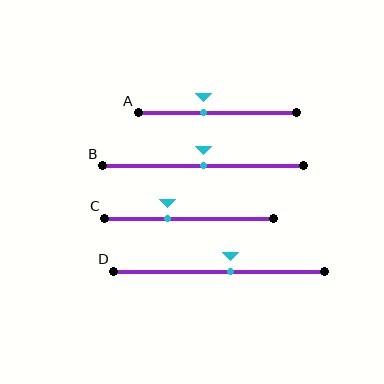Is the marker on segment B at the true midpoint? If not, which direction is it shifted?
Yes, the marker on segment B is at the true midpoint.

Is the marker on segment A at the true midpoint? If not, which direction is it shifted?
No, the marker on segment A is shifted to the left by about 9% of the segment length.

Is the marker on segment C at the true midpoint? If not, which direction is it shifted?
No, the marker on segment C is shifted to the left by about 13% of the segment length.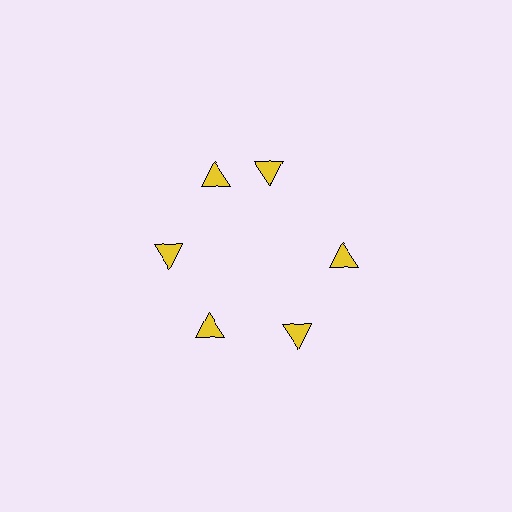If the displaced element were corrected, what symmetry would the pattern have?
It would have 6-fold rotational symmetry — the pattern would map onto itself every 60 degrees.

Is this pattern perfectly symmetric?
No. The 6 yellow triangles are arranged in a ring, but one element near the 1 o'clock position is rotated out of alignment along the ring, breaking the 6-fold rotational symmetry.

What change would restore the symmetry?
The symmetry would be restored by rotating it back into even spacing with its neighbors so that all 6 triangles sit at equal angles and equal distance from the center.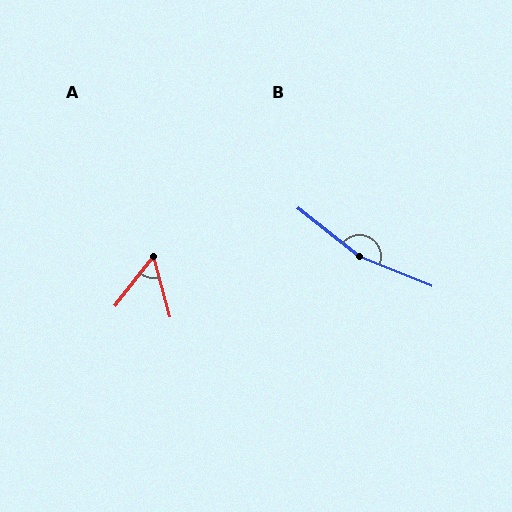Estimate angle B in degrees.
Approximately 164 degrees.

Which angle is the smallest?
A, at approximately 54 degrees.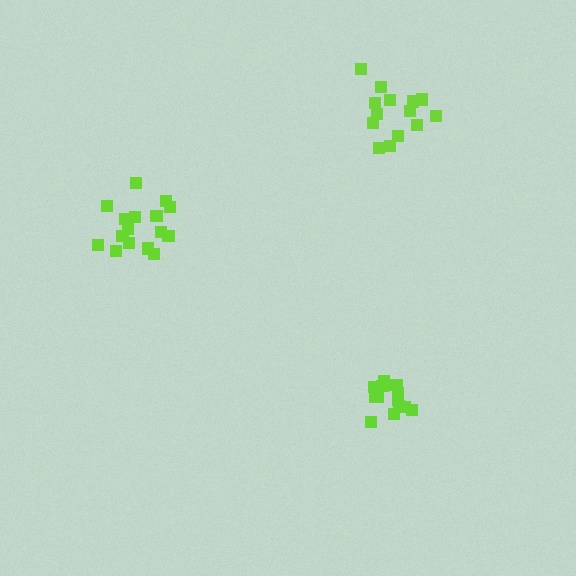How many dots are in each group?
Group 1: 16 dots, Group 2: 14 dots, Group 3: 14 dots (44 total).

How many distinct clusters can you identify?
There are 3 distinct clusters.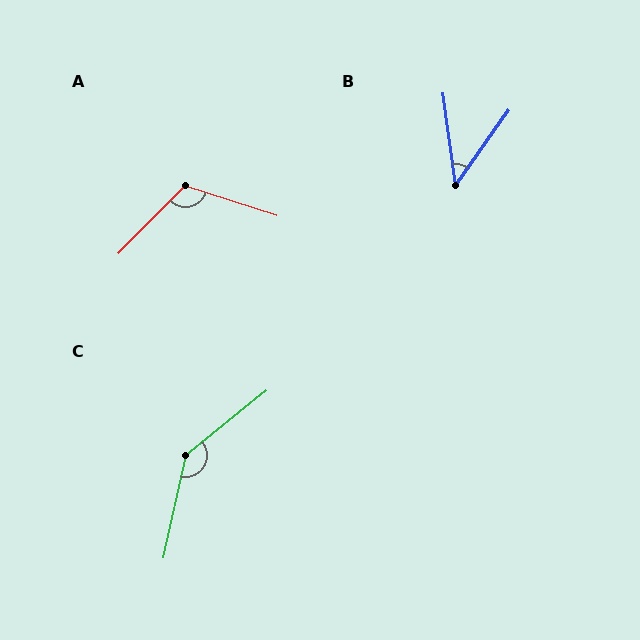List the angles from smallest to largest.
B (43°), A (117°), C (141°).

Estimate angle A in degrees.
Approximately 117 degrees.